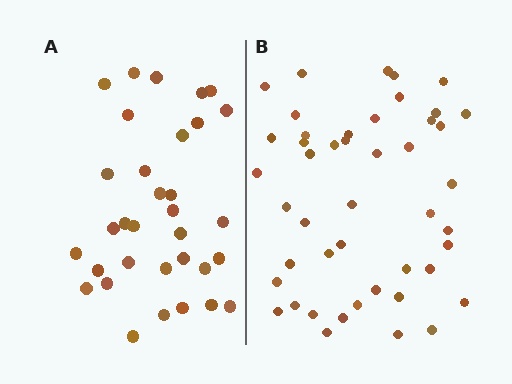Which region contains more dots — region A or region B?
Region B (the right region) has more dots.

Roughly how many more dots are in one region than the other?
Region B has approximately 15 more dots than region A.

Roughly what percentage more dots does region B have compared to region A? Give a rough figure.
About 40% more.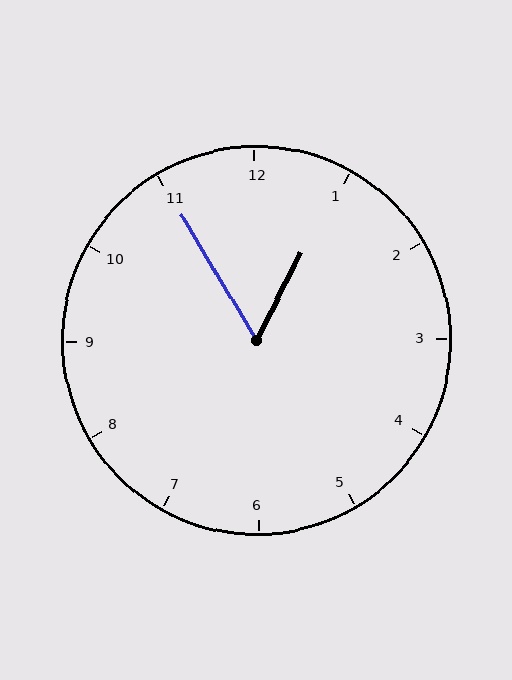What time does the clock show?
12:55.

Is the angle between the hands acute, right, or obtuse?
It is acute.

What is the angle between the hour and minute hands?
Approximately 58 degrees.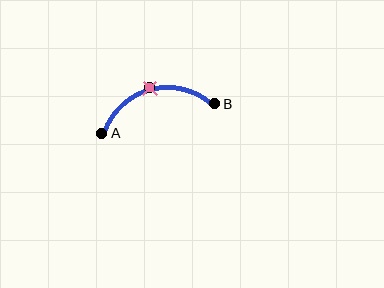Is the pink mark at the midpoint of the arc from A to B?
Yes. The pink mark lies on the arc at equal arc-length from both A and B — it is the arc midpoint.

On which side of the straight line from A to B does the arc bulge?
The arc bulges above the straight line connecting A and B.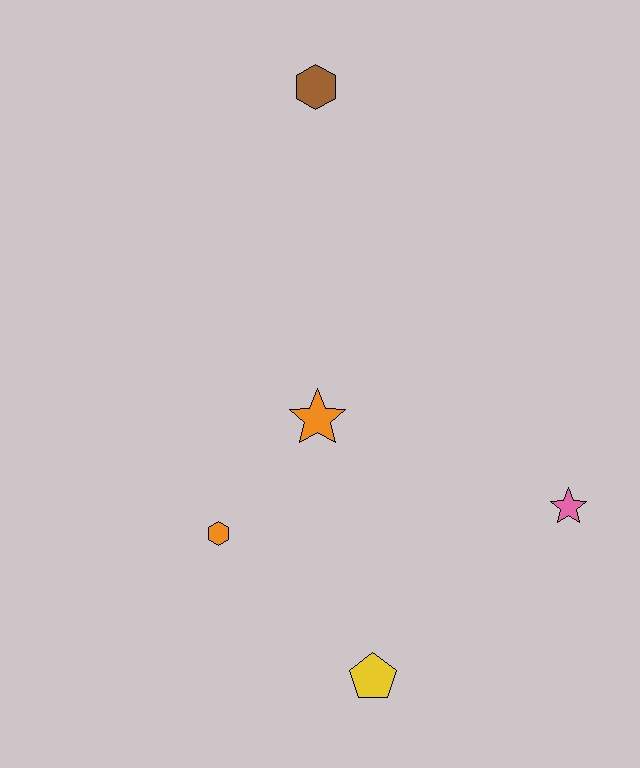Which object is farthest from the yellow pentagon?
The brown hexagon is farthest from the yellow pentagon.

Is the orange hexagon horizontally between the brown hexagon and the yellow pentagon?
No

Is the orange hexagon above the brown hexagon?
No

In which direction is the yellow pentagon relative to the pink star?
The yellow pentagon is to the left of the pink star.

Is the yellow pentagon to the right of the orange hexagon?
Yes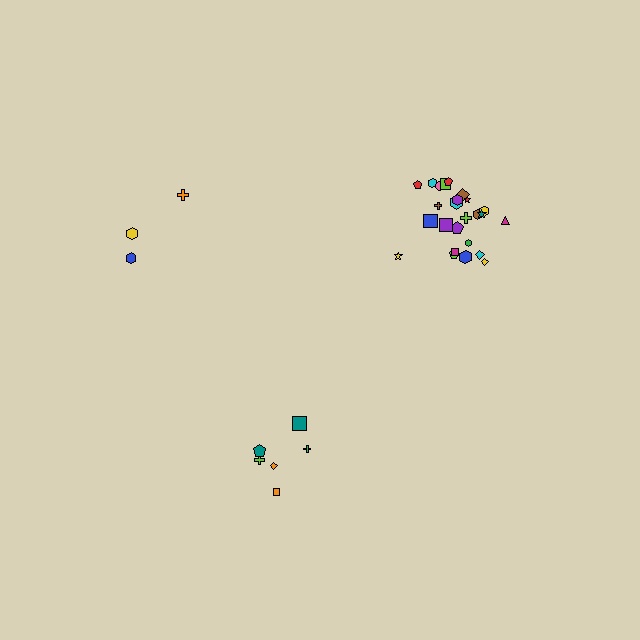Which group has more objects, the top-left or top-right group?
The top-right group.